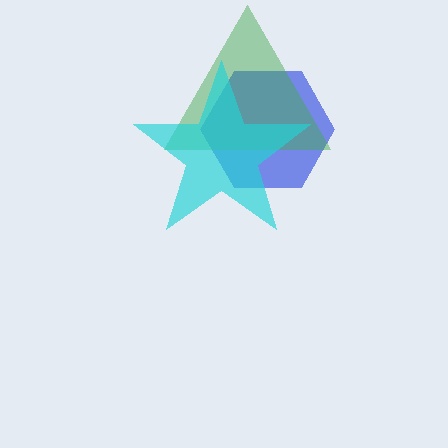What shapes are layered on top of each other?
The layered shapes are: a blue hexagon, a green triangle, a cyan star.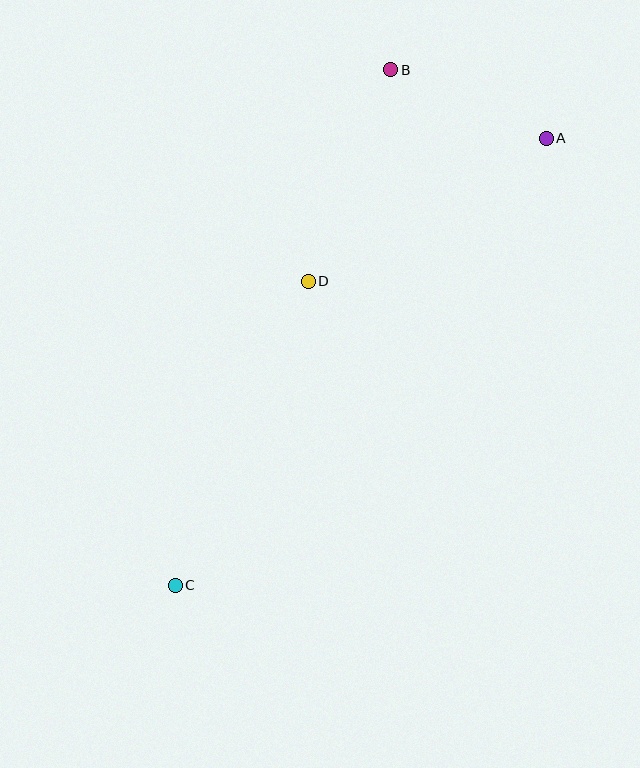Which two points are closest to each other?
Points A and B are closest to each other.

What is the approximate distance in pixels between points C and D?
The distance between C and D is approximately 332 pixels.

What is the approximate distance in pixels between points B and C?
The distance between B and C is approximately 559 pixels.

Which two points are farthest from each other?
Points A and C are farthest from each other.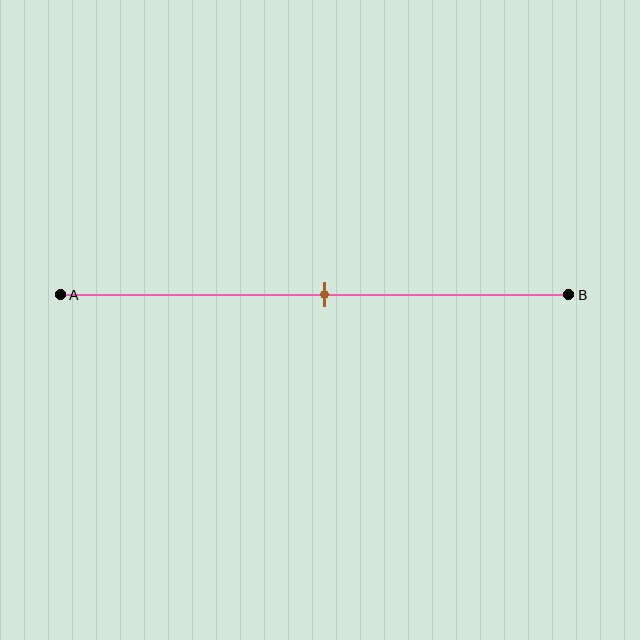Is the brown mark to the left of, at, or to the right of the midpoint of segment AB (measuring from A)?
The brown mark is approximately at the midpoint of segment AB.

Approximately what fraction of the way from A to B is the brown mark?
The brown mark is approximately 50% of the way from A to B.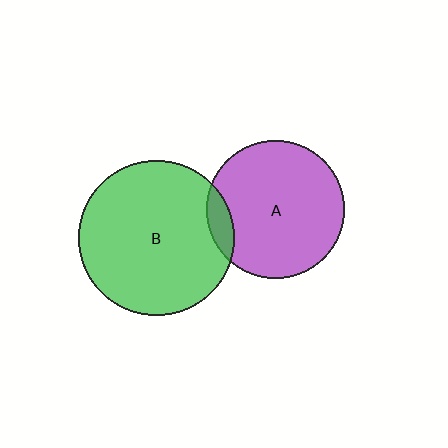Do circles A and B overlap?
Yes.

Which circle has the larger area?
Circle B (green).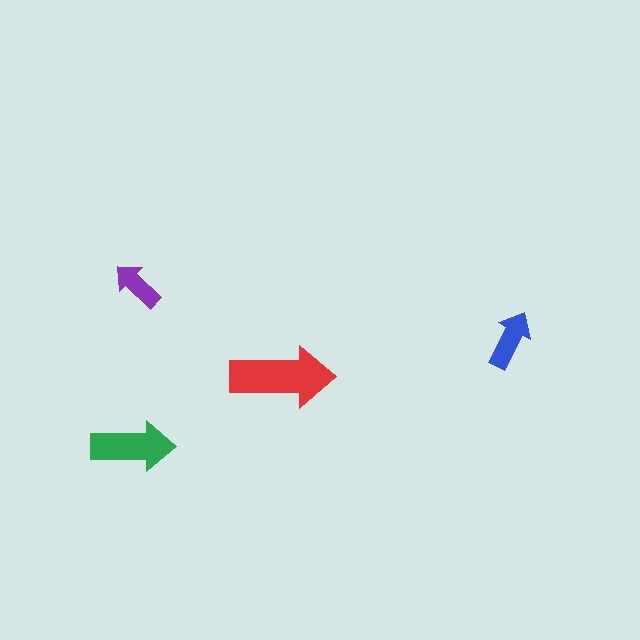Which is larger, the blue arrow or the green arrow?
The green one.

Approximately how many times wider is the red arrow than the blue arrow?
About 2 times wider.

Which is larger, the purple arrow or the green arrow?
The green one.